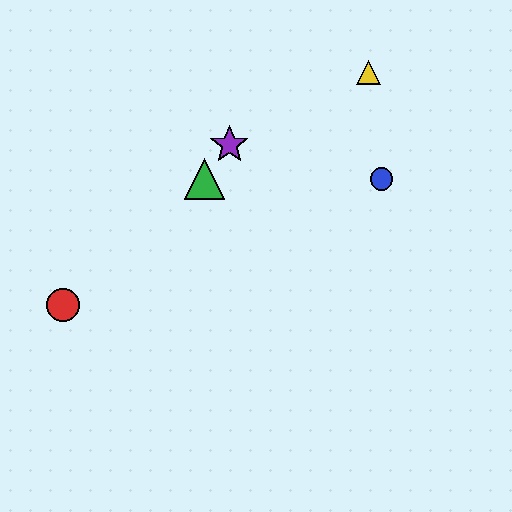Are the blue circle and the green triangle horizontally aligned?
Yes, both are at y≈179.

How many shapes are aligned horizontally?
2 shapes (the blue circle, the green triangle) are aligned horizontally.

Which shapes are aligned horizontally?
The blue circle, the green triangle are aligned horizontally.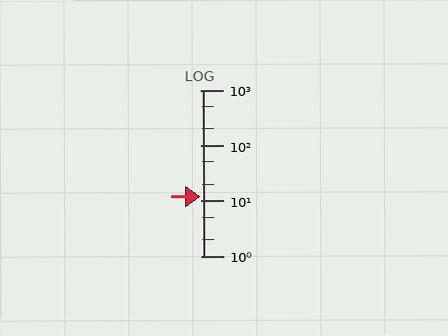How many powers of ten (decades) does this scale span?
The scale spans 3 decades, from 1 to 1000.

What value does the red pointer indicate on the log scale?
The pointer indicates approximately 12.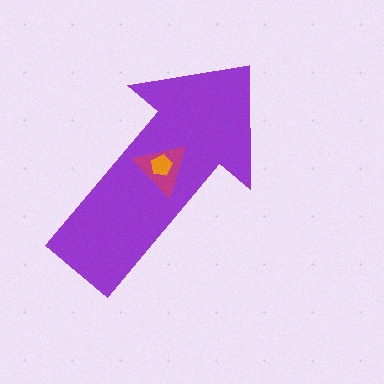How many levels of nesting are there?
3.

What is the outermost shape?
The purple arrow.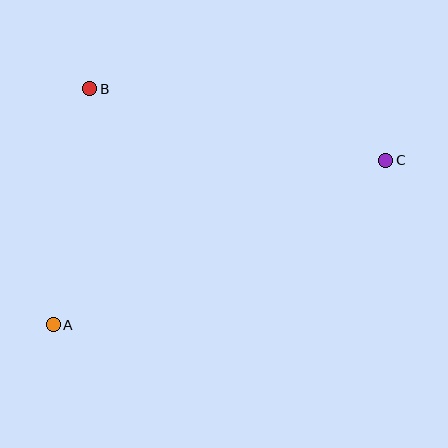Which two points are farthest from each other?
Points A and C are farthest from each other.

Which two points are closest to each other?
Points A and B are closest to each other.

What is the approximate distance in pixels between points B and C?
The distance between B and C is approximately 304 pixels.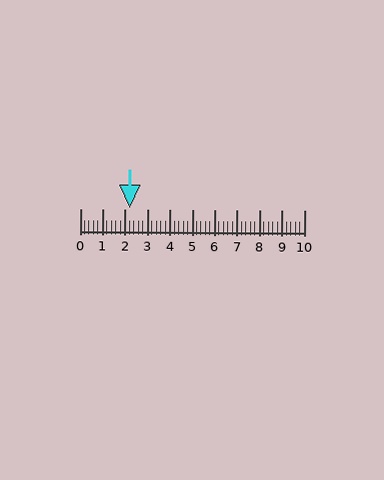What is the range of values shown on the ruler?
The ruler shows values from 0 to 10.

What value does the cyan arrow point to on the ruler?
The cyan arrow points to approximately 2.2.